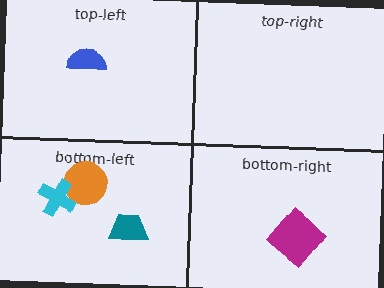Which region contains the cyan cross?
The bottom-left region.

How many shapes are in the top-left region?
1.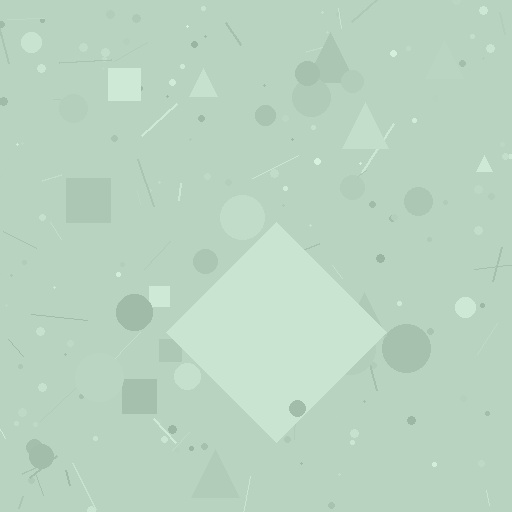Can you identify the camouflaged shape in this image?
The camouflaged shape is a diamond.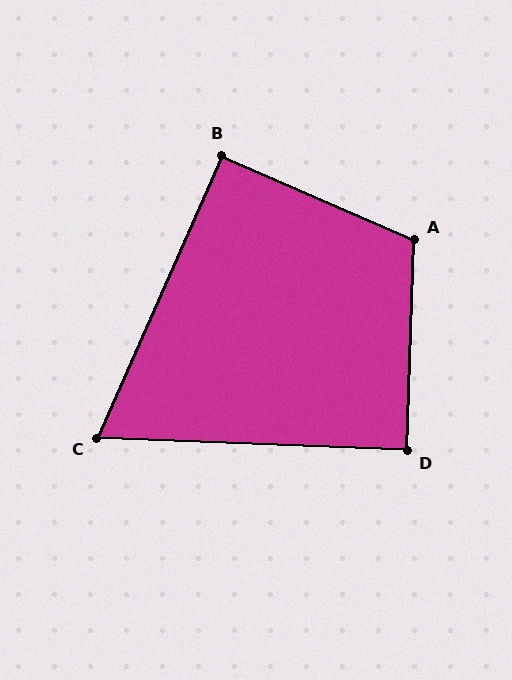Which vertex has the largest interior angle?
A, at approximately 112 degrees.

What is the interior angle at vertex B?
Approximately 90 degrees (approximately right).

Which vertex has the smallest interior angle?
C, at approximately 68 degrees.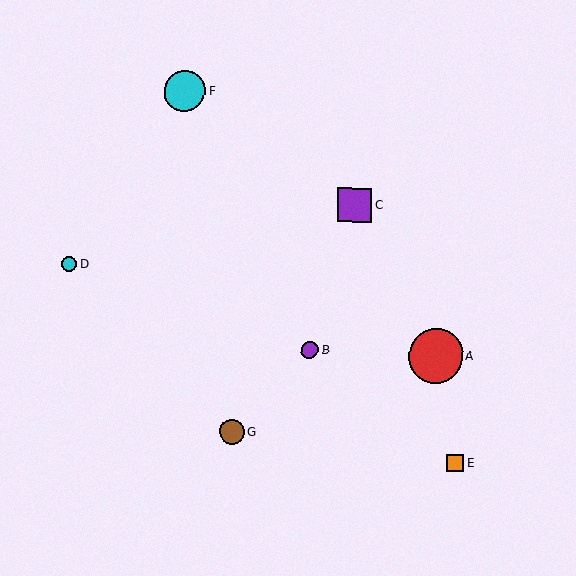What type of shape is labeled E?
Shape E is an orange square.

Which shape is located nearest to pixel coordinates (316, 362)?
The purple circle (labeled B) at (310, 350) is nearest to that location.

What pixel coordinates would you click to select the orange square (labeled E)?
Click at (455, 463) to select the orange square E.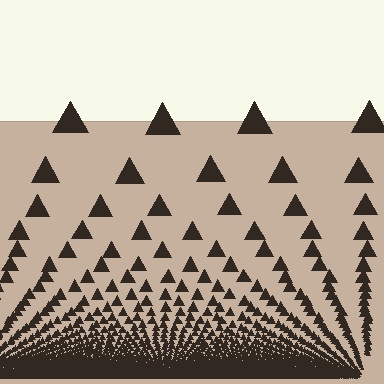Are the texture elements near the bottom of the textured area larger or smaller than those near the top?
Smaller. The gradient is inverted — elements near the bottom are smaller and denser.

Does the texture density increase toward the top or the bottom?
Density increases toward the bottom.